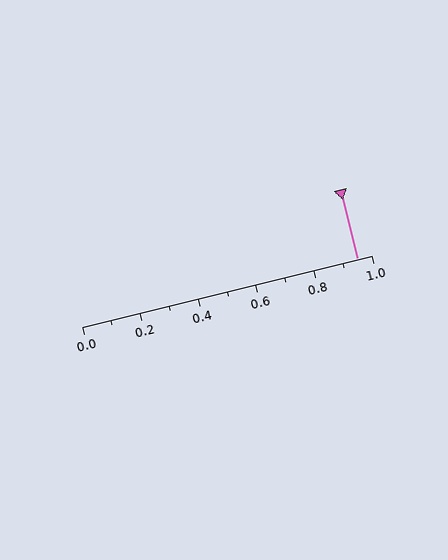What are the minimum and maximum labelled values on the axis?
The axis runs from 0.0 to 1.0.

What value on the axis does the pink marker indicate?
The marker indicates approximately 0.95.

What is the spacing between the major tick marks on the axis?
The major ticks are spaced 0.2 apart.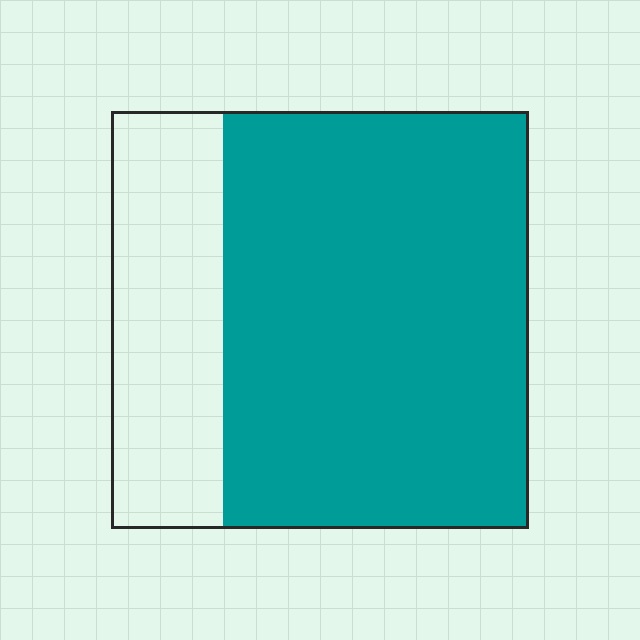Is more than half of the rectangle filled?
Yes.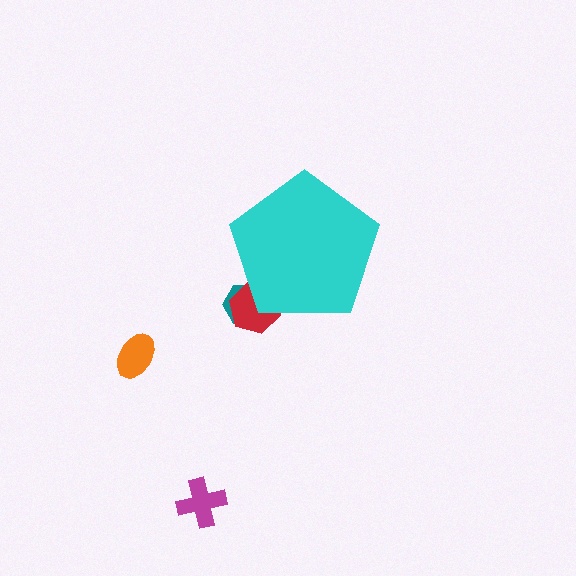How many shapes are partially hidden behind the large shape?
3 shapes are partially hidden.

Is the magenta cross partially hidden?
No, the magenta cross is fully visible.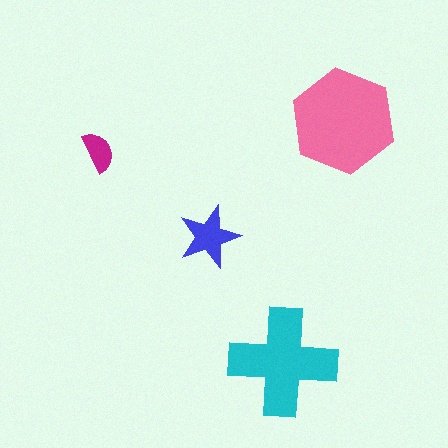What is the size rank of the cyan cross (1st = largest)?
2nd.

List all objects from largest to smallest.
The pink hexagon, the cyan cross, the blue star, the magenta semicircle.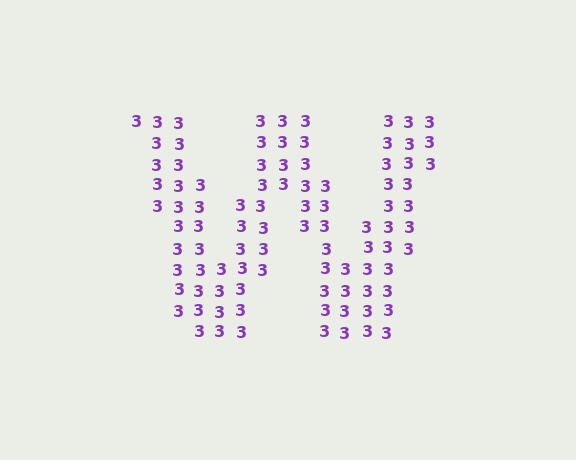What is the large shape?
The large shape is the letter W.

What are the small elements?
The small elements are digit 3's.